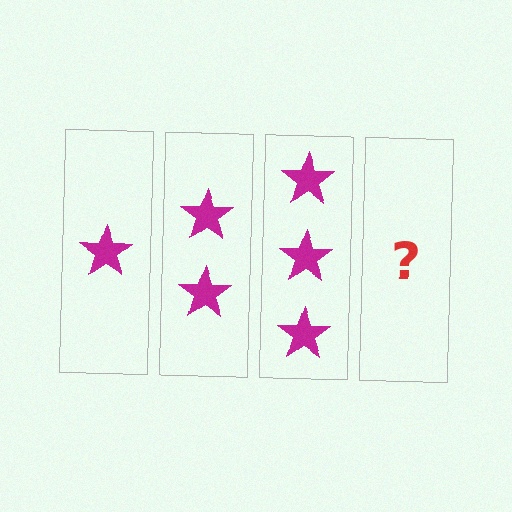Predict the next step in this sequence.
The next step is 4 stars.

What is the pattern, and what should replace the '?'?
The pattern is that each step adds one more star. The '?' should be 4 stars.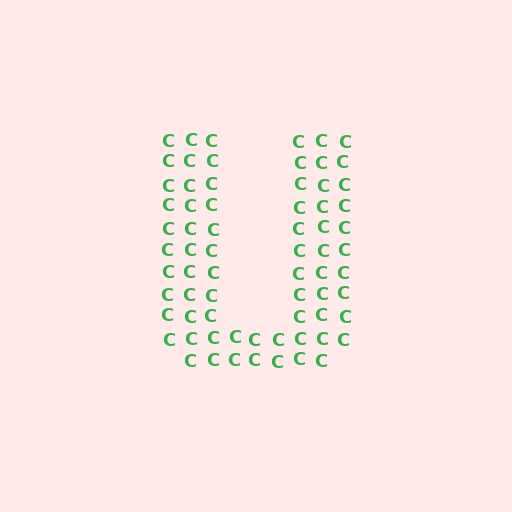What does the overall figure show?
The overall figure shows the letter U.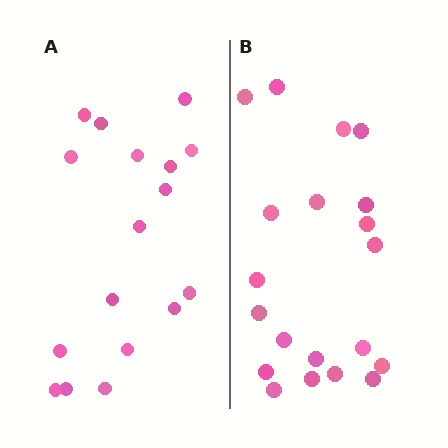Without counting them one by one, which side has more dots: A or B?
Region B (the right region) has more dots.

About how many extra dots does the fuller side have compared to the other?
Region B has just a few more — roughly 2 or 3 more dots than region A.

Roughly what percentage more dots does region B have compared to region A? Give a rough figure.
About 20% more.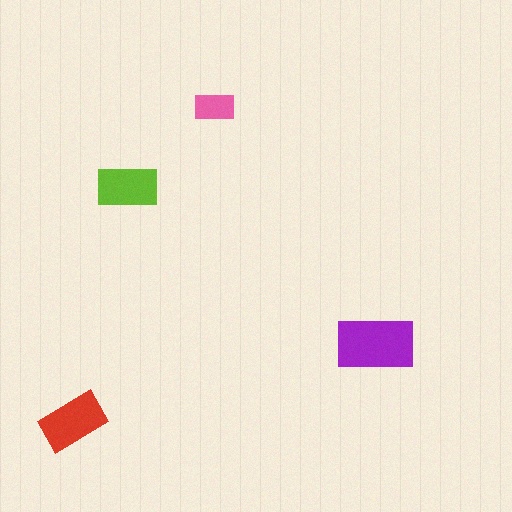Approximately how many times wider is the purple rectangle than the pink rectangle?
About 2 times wider.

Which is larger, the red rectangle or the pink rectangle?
The red one.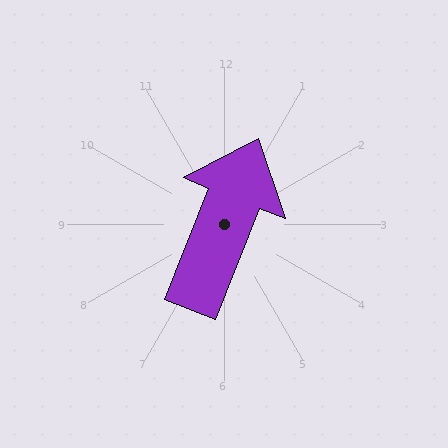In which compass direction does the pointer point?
North.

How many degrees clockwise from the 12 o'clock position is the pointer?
Approximately 22 degrees.